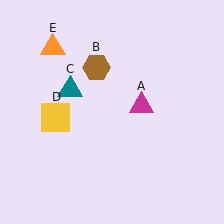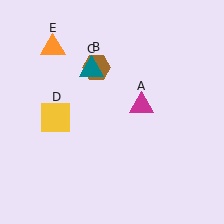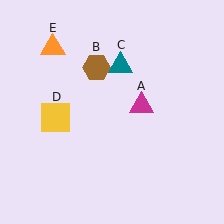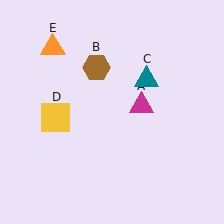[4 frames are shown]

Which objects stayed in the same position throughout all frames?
Magenta triangle (object A) and brown hexagon (object B) and yellow square (object D) and orange triangle (object E) remained stationary.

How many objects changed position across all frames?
1 object changed position: teal triangle (object C).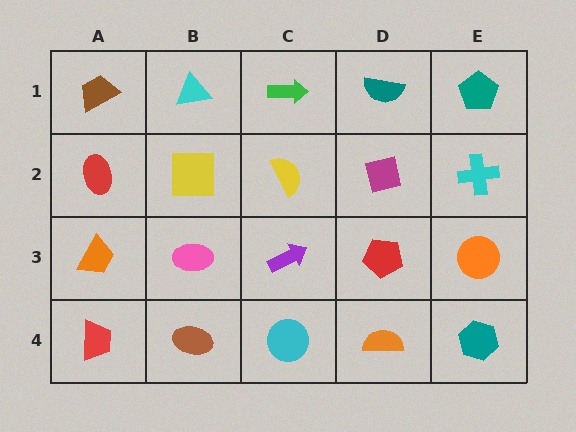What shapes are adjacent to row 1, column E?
A cyan cross (row 2, column E), a teal semicircle (row 1, column D).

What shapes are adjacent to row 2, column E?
A teal pentagon (row 1, column E), an orange circle (row 3, column E), a magenta square (row 2, column D).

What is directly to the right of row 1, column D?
A teal pentagon.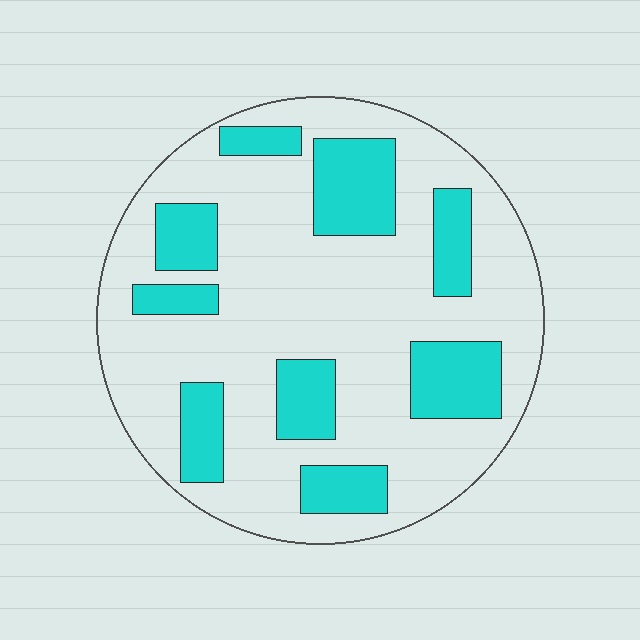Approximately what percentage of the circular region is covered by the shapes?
Approximately 25%.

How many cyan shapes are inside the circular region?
9.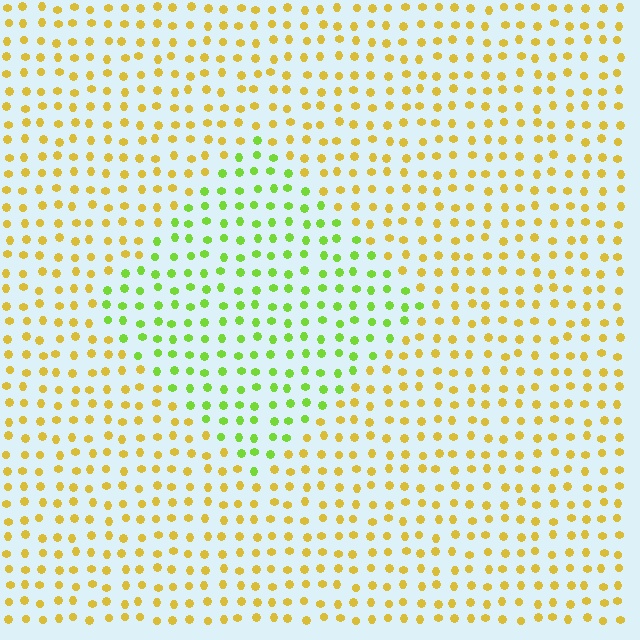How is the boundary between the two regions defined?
The boundary is defined purely by a slight shift in hue (about 48 degrees). Spacing, size, and orientation are identical on both sides.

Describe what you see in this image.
The image is filled with small yellow elements in a uniform arrangement. A diamond-shaped region is visible where the elements are tinted to a slightly different hue, forming a subtle color boundary.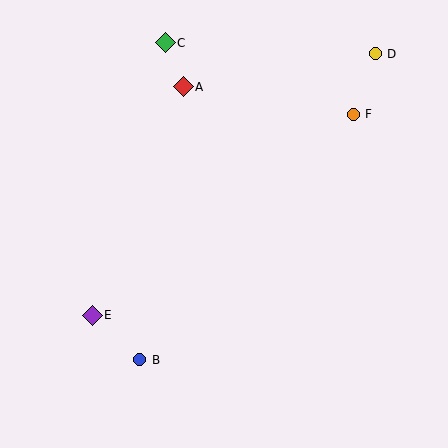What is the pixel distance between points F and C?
The distance between F and C is 201 pixels.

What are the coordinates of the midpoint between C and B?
The midpoint between C and B is at (153, 201).